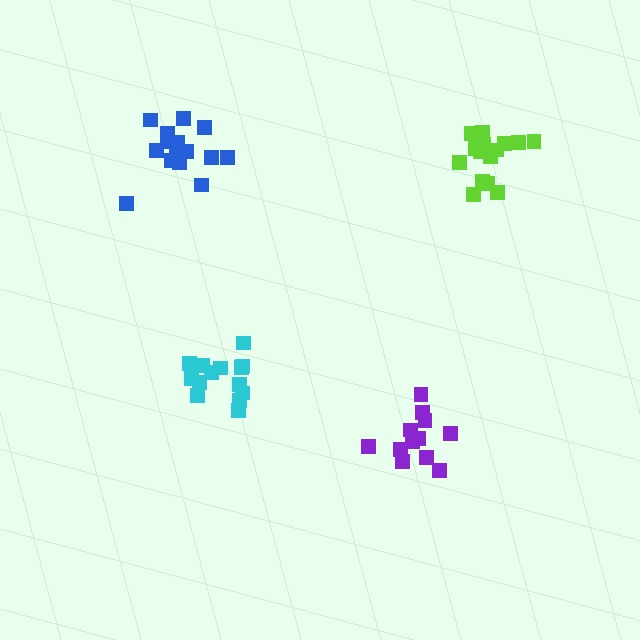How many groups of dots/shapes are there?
There are 4 groups.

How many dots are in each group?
Group 1: 16 dots, Group 2: 16 dots, Group 3: 12 dots, Group 4: 14 dots (58 total).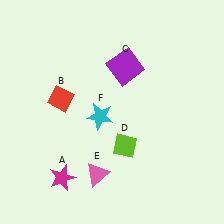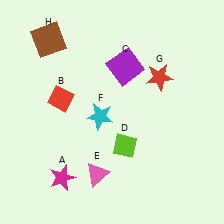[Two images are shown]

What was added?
A red star (G), a brown square (H) were added in Image 2.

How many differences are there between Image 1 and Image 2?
There are 2 differences between the two images.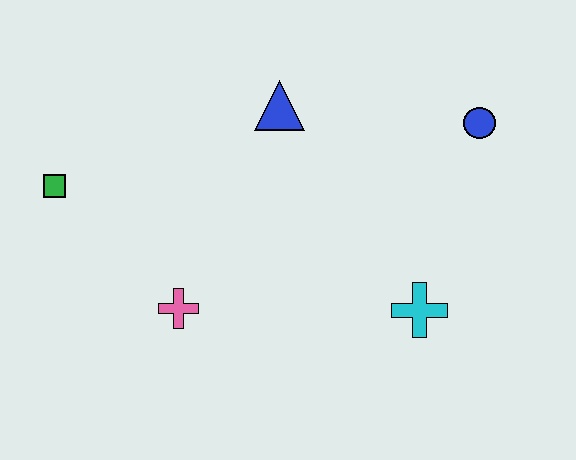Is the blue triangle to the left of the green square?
No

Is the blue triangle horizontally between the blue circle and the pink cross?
Yes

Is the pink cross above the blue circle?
No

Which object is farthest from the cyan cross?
The green square is farthest from the cyan cross.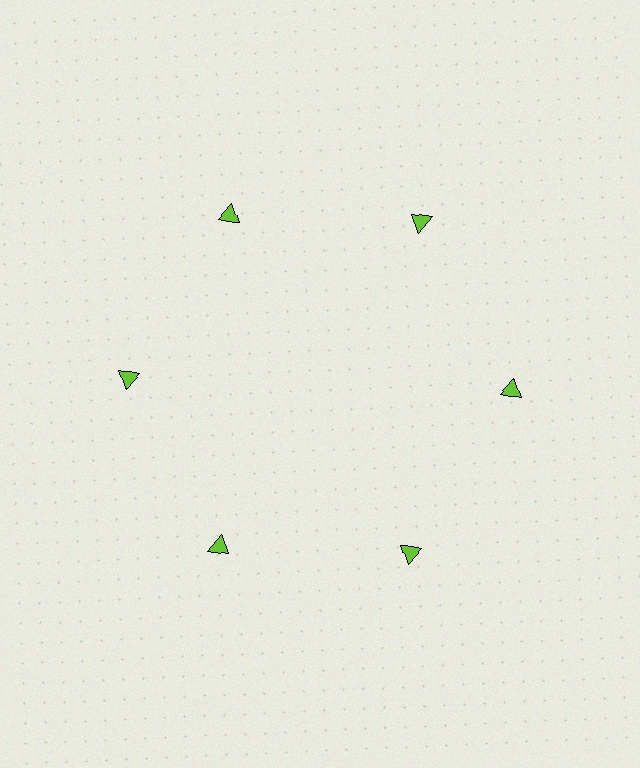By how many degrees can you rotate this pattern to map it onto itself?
The pattern maps onto itself every 60 degrees of rotation.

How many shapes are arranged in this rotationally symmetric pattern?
There are 6 shapes, arranged in 6 groups of 1.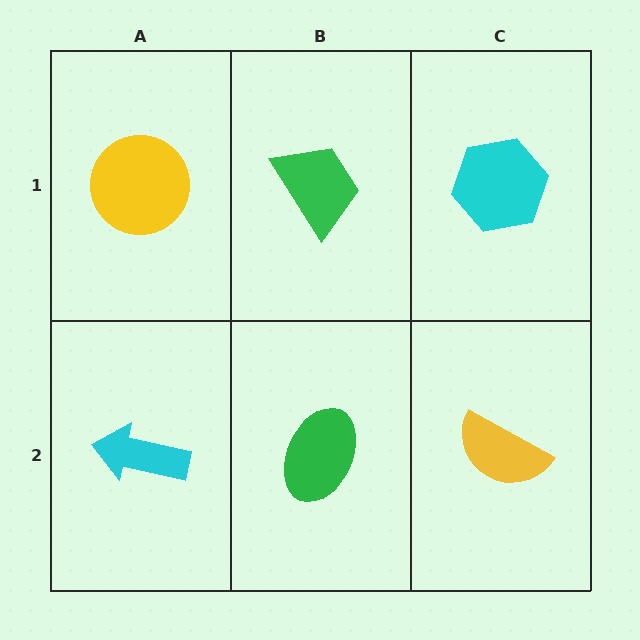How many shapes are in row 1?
3 shapes.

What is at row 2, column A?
A cyan arrow.